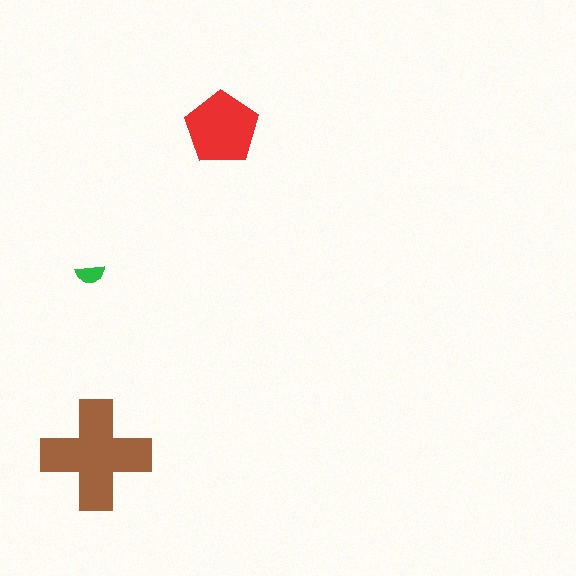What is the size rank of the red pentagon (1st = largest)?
2nd.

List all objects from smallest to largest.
The green semicircle, the red pentagon, the brown cross.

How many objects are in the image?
There are 3 objects in the image.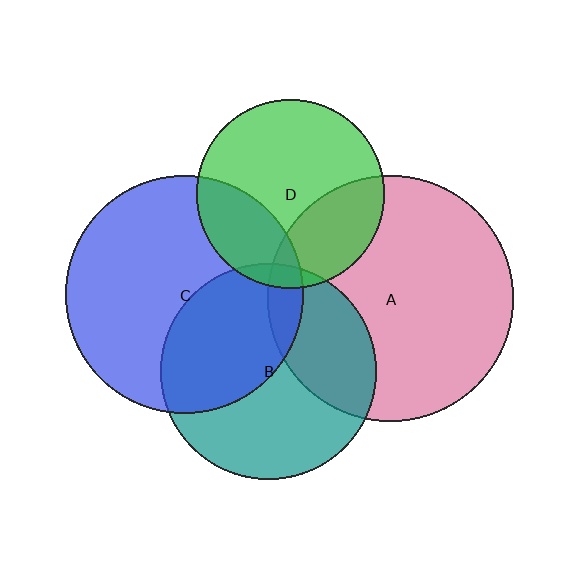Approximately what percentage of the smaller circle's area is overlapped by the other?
Approximately 5%.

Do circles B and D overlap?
Yes.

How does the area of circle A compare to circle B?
Approximately 1.3 times.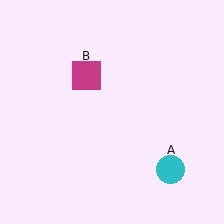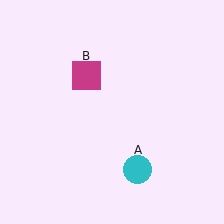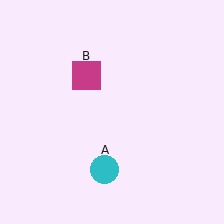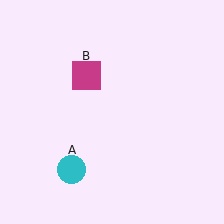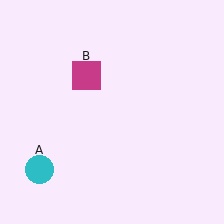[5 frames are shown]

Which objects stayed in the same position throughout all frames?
Magenta square (object B) remained stationary.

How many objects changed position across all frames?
1 object changed position: cyan circle (object A).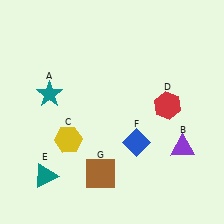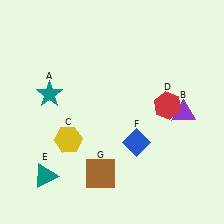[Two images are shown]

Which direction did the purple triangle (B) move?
The purple triangle (B) moved up.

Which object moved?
The purple triangle (B) moved up.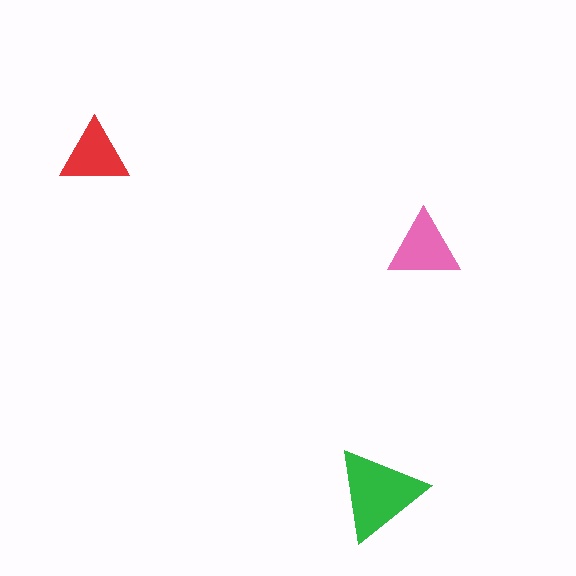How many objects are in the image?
There are 3 objects in the image.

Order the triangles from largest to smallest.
the green one, the pink one, the red one.